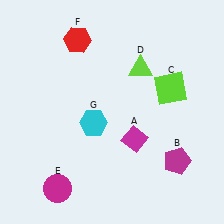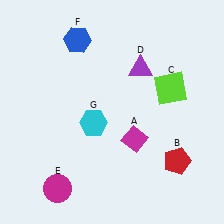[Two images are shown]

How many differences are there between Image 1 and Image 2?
There are 3 differences between the two images.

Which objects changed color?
B changed from magenta to red. D changed from lime to purple. F changed from red to blue.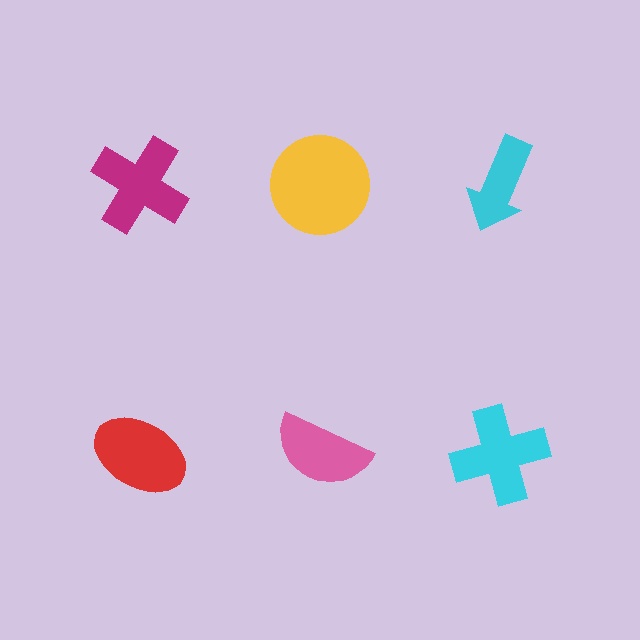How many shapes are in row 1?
3 shapes.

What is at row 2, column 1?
A red ellipse.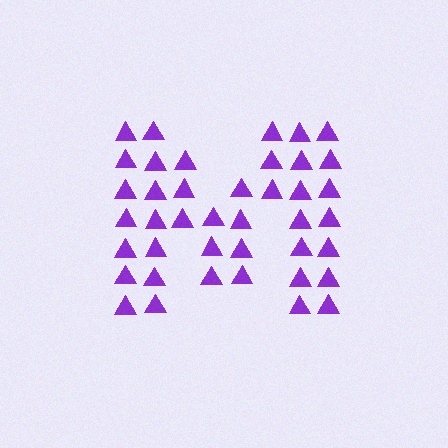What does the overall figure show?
The overall figure shows the letter M.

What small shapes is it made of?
It is made of small triangles.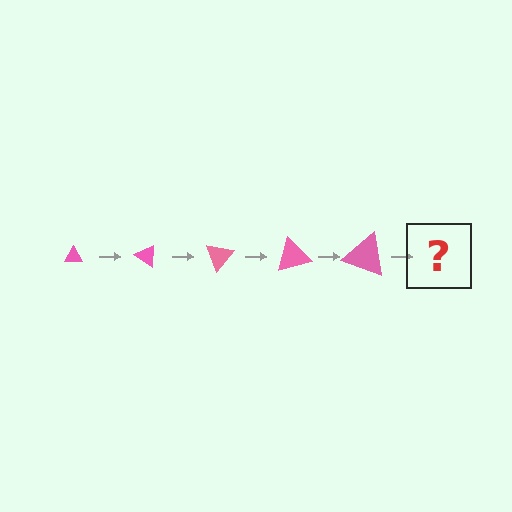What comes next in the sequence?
The next element should be a triangle, larger than the previous one and rotated 175 degrees from the start.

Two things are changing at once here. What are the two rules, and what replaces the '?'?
The two rules are that the triangle grows larger each step and it rotates 35 degrees each step. The '?' should be a triangle, larger than the previous one and rotated 175 degrees from the start.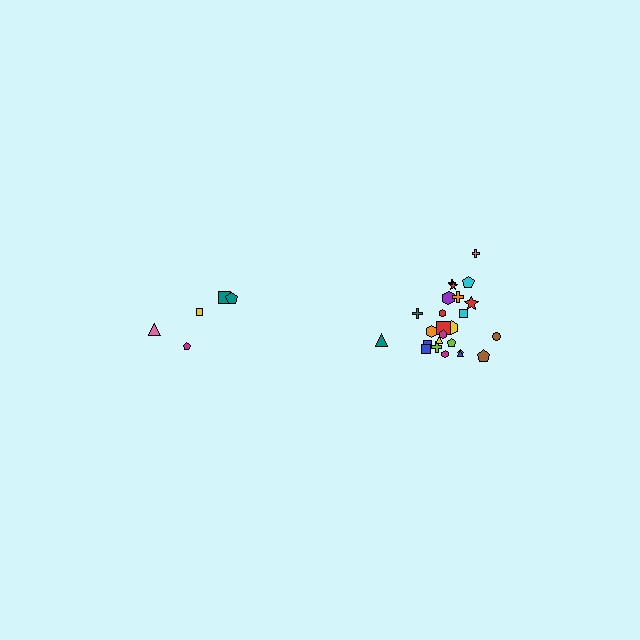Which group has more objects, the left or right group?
The right group.